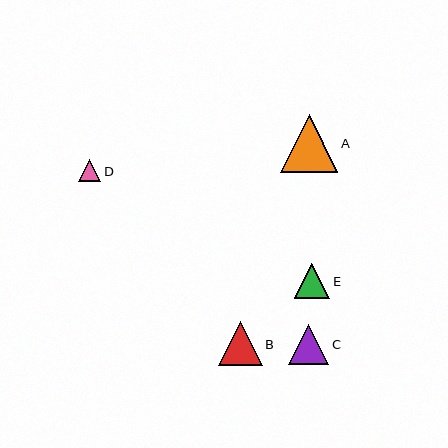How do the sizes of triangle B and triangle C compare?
Triangle B and triangle C are approximately the same size.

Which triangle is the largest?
Triangle A is the largest with a size of approximately 57 pixels.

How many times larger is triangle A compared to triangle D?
Triangle A is approximately 2.6 times the size of triangle D.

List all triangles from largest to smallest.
From largest to smallest: A, B, C, E, D.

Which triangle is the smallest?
Triangle D is the smallest with a size of approximately 22 pixels.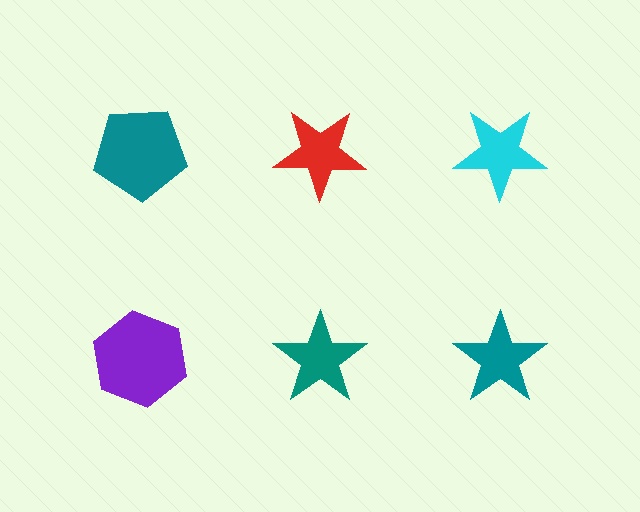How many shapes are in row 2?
3 shapes.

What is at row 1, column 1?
A teal pentagon.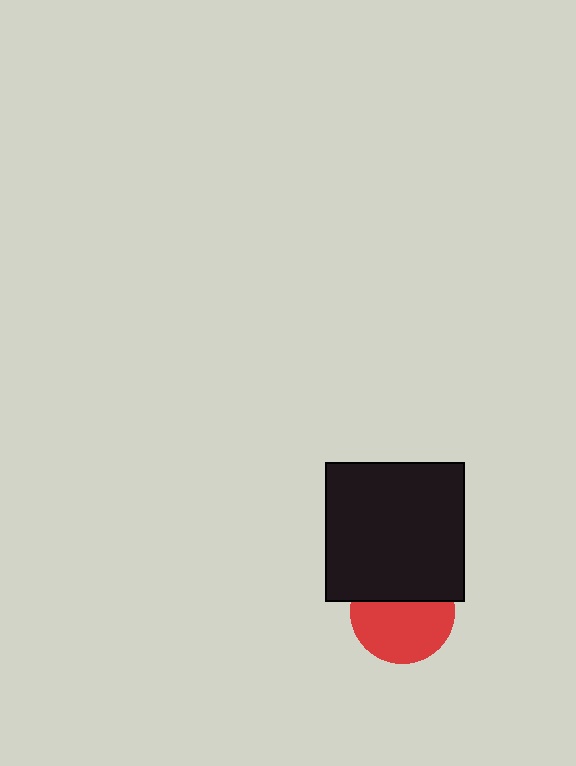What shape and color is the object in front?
The object in front is a black square.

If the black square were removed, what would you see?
You would see the complete red circle.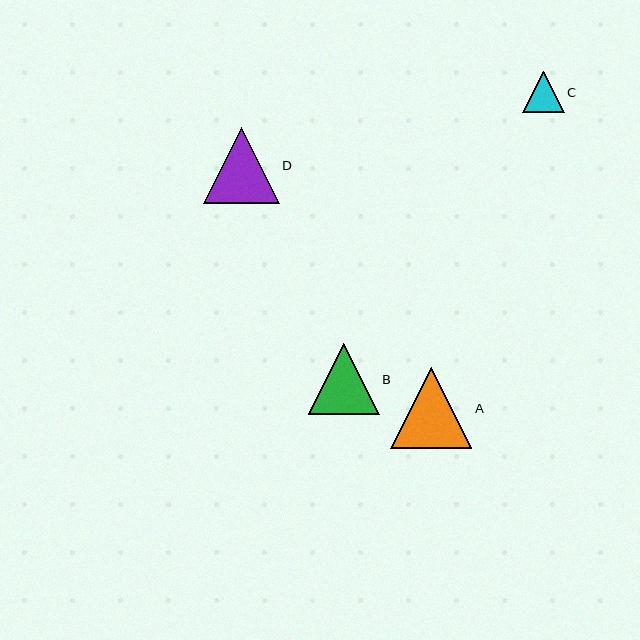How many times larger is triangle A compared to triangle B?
Triangle A is approximately 1.1 times the size of triangle B.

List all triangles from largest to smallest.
From largest to smallest: A, D, B, C.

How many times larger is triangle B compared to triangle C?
Triangle B is approximately 1.7 times the size of triangle C.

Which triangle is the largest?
Triangle A is the largest with a size of approximately 81 pixels.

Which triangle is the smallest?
Triangle C is the smallest with a size of approximately 42 pixels.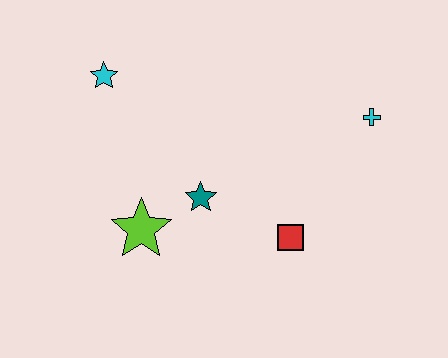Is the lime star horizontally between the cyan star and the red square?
Yes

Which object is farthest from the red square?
The cyan star is farthest from the red square.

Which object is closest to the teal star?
The lime star is closest to the teal star.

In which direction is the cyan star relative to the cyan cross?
The cyan star is to the left of the cyan cross.